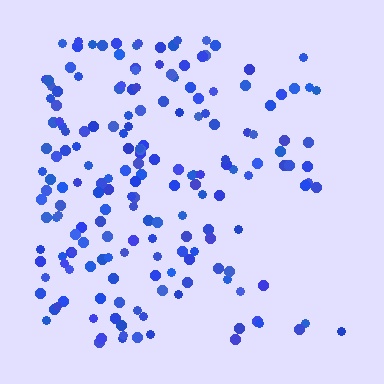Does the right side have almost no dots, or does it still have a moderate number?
Still a moderate number, just noticeably fewer than the left.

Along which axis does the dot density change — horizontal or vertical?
Horizontal.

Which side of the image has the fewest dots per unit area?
The right.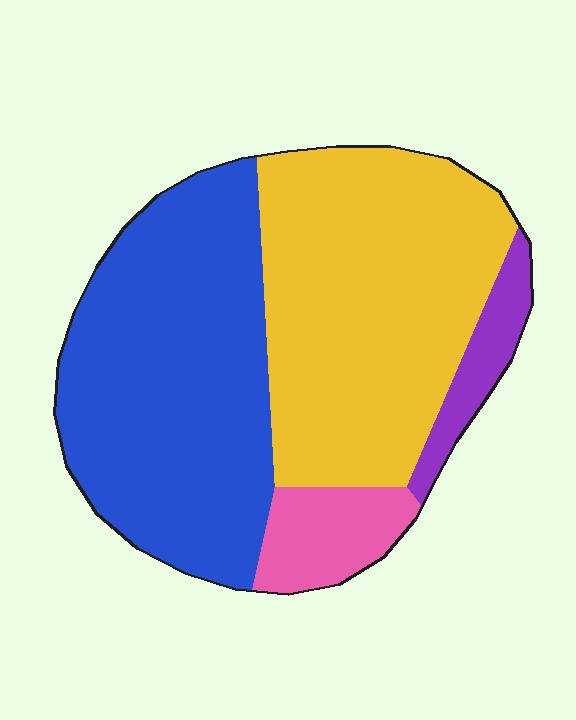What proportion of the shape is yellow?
Yellow covers about 40% of the shape.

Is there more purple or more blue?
Blue.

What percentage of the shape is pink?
Pink covers around 10% of the shape.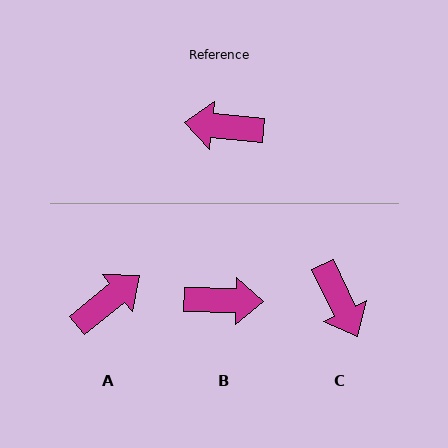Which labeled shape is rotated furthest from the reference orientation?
B, about 176 degrees away.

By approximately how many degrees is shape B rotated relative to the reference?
Approximately 176 degrees clockwise.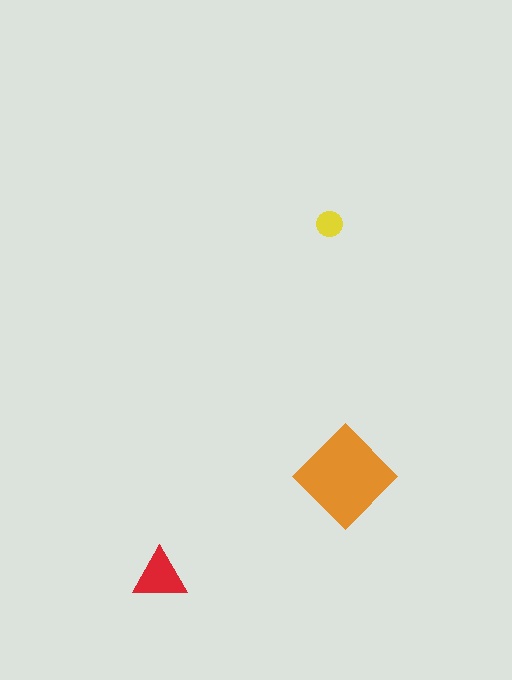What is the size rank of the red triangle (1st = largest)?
2nd.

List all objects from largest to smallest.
The orange diamond, the red triangle, the yellow circle.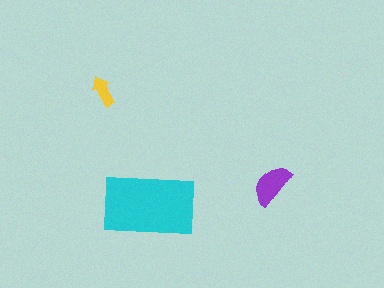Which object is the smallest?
The yellow arrow.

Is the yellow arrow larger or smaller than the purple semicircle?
Smaller.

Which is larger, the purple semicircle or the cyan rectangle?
The cyan rectangle.